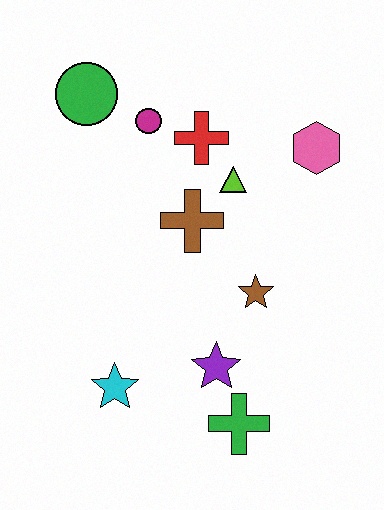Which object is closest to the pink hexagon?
The lime triangle is closest to the pink hexagon.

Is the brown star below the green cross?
No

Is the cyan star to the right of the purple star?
No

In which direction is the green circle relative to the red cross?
The green circle is to the left of the red cross.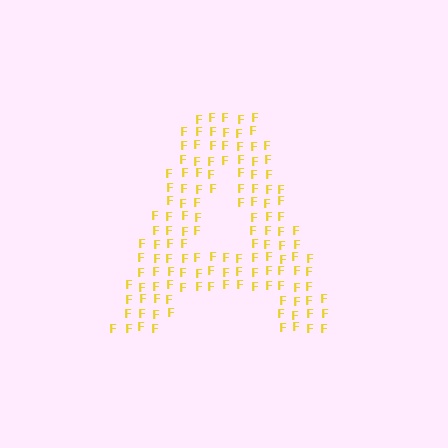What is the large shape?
The large shape is the letter A.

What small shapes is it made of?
It is made of small letter F's.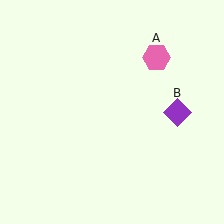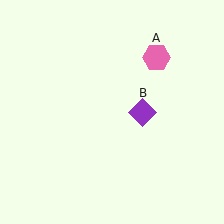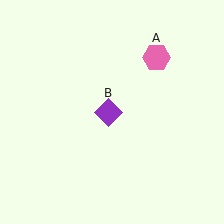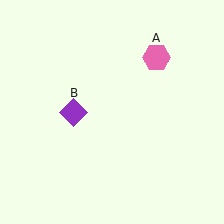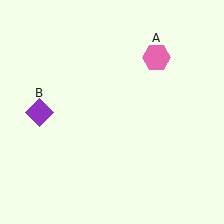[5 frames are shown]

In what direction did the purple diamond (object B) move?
The purple diamond (object B) moved left.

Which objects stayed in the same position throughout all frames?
Pink hexagon (object A) remained stationary.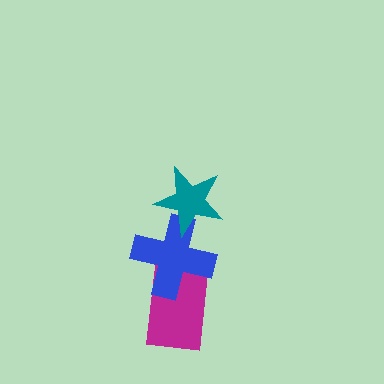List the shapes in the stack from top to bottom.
From top to bottom: the teal star, the blue cross, the magenta rectangle.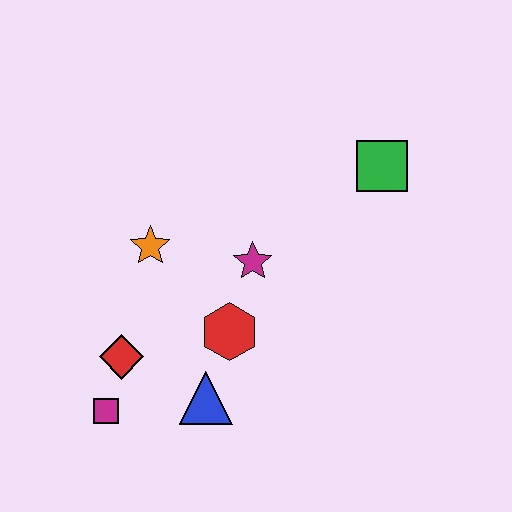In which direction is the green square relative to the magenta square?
The green square is to the right of the magenta square.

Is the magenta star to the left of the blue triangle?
No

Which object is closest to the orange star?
The magenta star is closest to the orange star.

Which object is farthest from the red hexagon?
The green square is farthest from the red hexagon.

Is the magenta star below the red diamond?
No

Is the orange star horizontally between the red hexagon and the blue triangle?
No